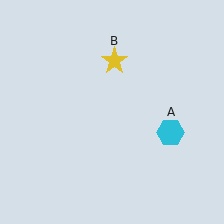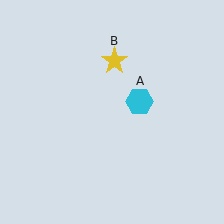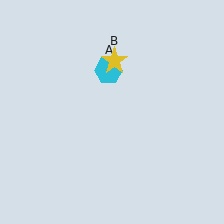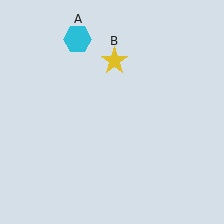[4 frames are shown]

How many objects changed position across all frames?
1 object changed position: cyan hexagon (object A).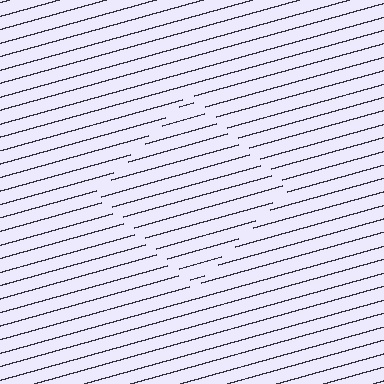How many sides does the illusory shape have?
4 sides — the line-ends trace a square.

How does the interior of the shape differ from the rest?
The interior of the shape contains the same grating, shifted by half a period — the contour is defined by the phase discontinuity where line-ends from the inner and outer gratings abut.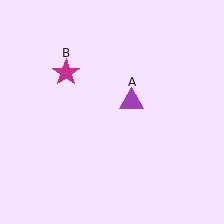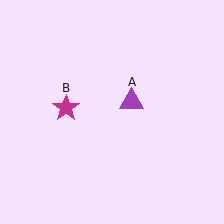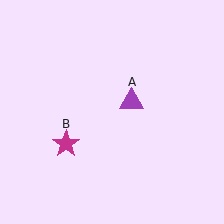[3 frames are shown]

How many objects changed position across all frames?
1 object changed position: magenta star (object B).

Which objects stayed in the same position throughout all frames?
Purple triangle (object A) remained stationary.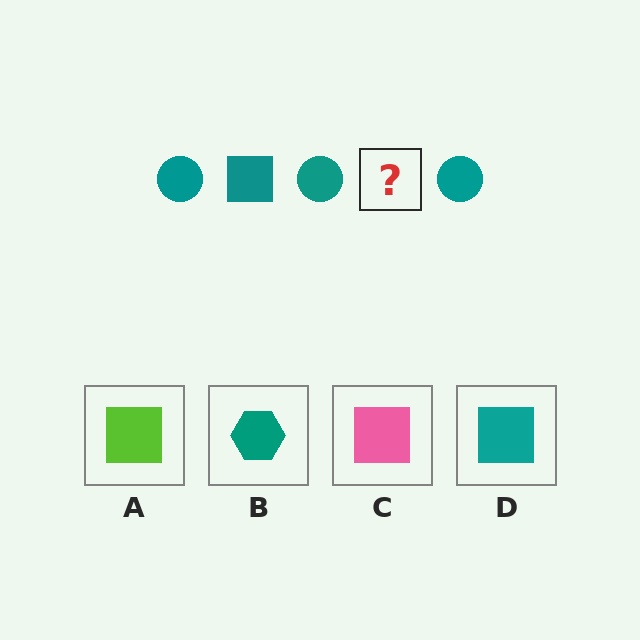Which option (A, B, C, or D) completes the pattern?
D.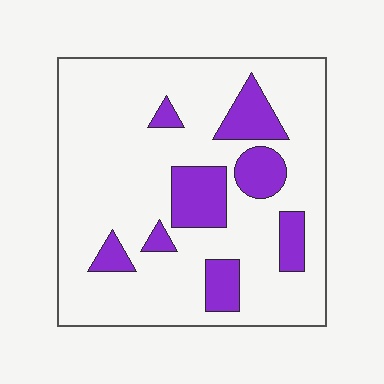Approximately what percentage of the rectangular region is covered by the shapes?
Approximately 20%.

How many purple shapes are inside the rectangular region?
8.